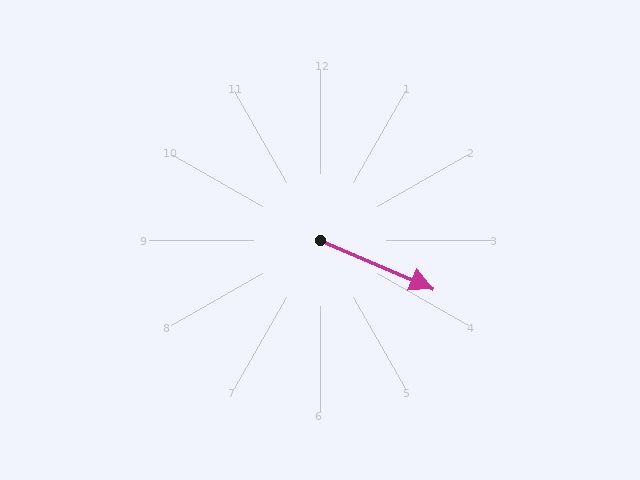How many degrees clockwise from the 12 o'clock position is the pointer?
Approximately 113 degrees.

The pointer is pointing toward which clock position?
Roughly 4 o'clock.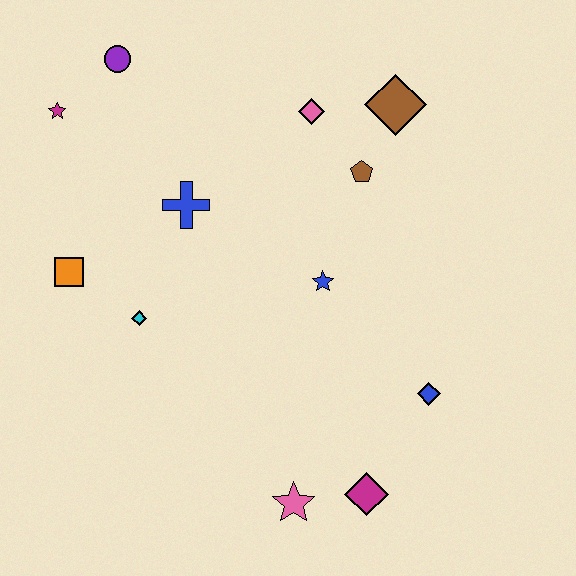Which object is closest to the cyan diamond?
The orange square is closest to the cyan diamond.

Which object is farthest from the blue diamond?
The magenta star is farthest from the blue diamond.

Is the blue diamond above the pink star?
Yes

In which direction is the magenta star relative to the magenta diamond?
The magenta star is above the magenta diamond.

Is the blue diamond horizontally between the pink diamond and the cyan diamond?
No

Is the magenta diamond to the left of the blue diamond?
Yes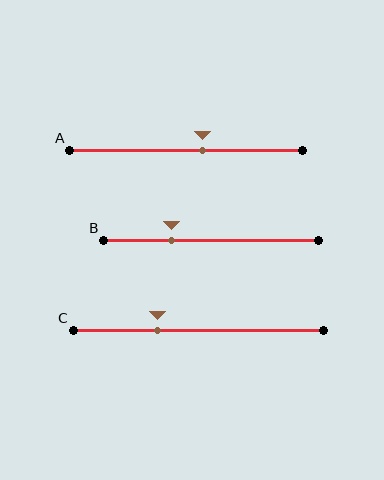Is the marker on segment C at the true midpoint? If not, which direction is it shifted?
No, the marker on segment C is shifted to the left by about 16% of the segment length.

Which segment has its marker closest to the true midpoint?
Segment A has its marker closest to the true midpoint.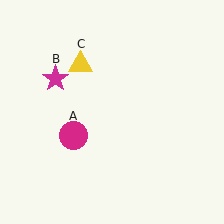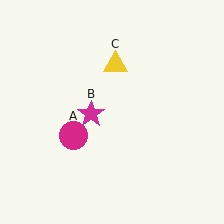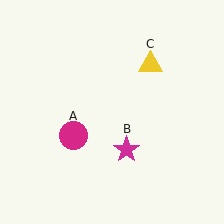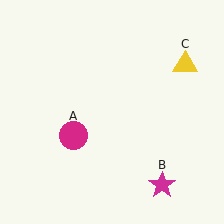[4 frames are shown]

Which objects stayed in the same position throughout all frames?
Magenta circle (object A) remained stationary.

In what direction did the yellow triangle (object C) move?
The yellow triangle (object C) moved right.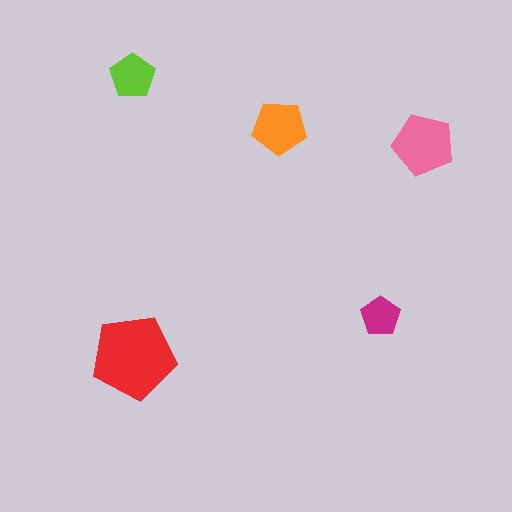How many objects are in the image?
There are 5 objects in the image.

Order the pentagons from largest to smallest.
the red one, the pink one, the orange one, the lime one, the magenta one.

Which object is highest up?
The lime pentagon is topmost.